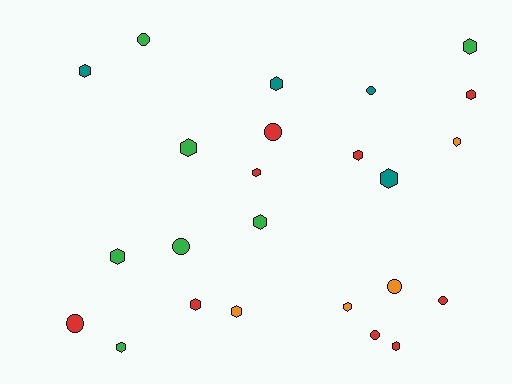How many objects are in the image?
There are 24 objects.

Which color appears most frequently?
Red, with 9 objects.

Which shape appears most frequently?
Hexagon, with 16 objects.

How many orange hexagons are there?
There are 3 orange hexagons.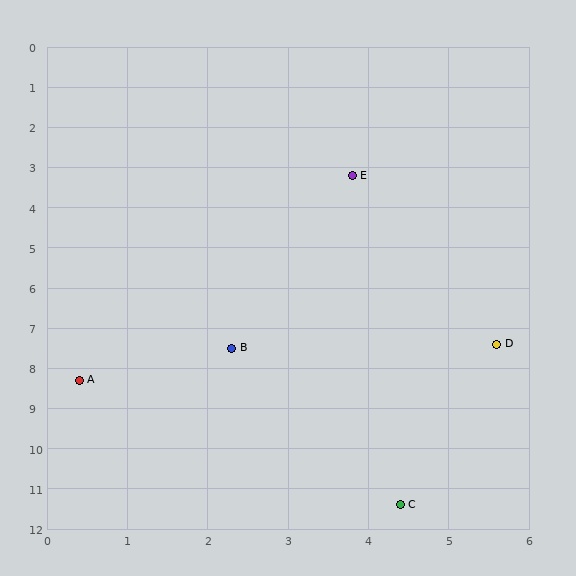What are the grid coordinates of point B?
Point B is at approximately (2.3, 7.5).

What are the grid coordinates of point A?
Point A is at approximately (0.4, 8.3).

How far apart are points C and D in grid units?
Points C and D are about 4.2 grid units apart.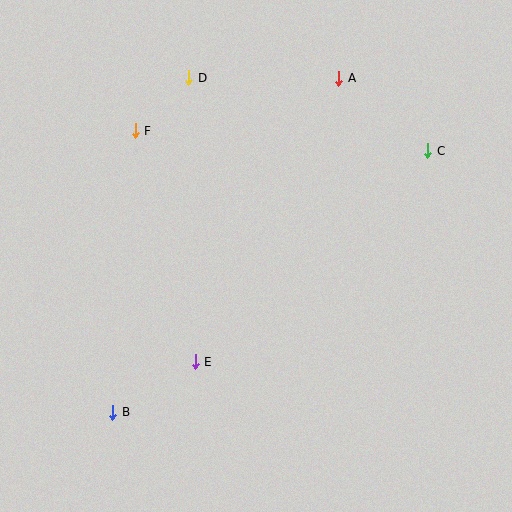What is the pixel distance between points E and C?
The distance between E and C is 314 pixels.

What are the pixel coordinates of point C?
Point C is at (428, 151).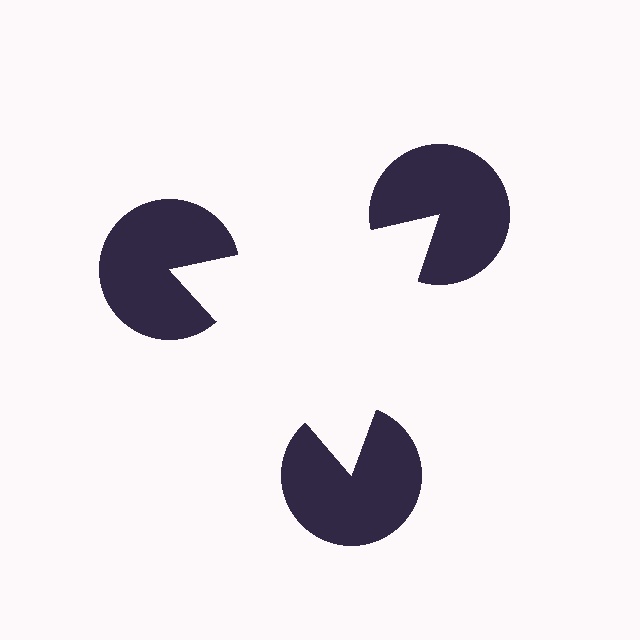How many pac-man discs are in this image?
There are 3 — one at each vertex of the illusory triangle.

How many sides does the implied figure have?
3 sides.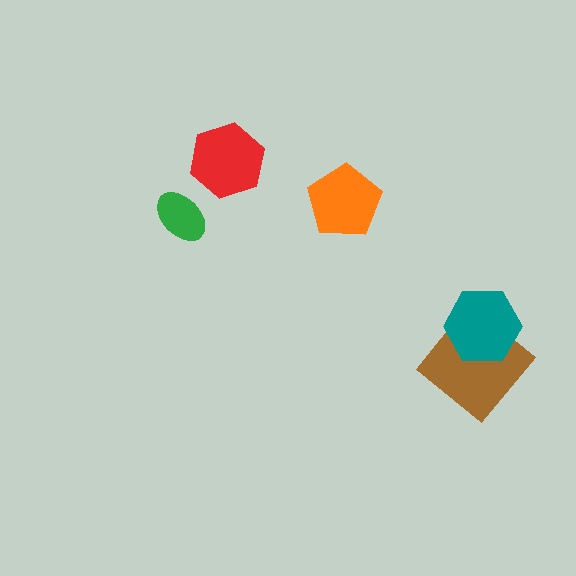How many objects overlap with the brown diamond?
1 object overlaps with the brown diamond.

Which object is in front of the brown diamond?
The teal hexagon is in front of the brown diamond.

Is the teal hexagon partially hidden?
No, no other shape covers it.